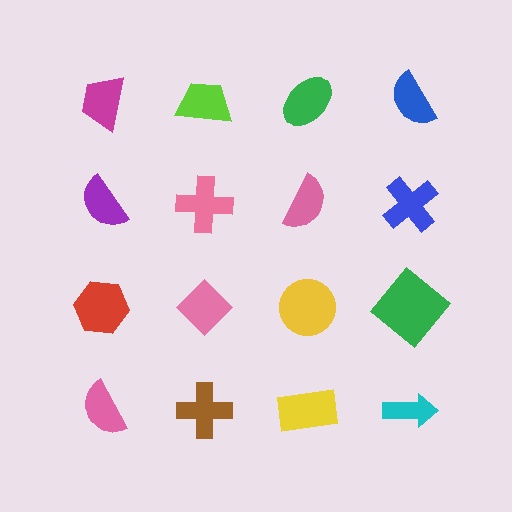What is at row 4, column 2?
A brown cross.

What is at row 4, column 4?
A cyan arrow.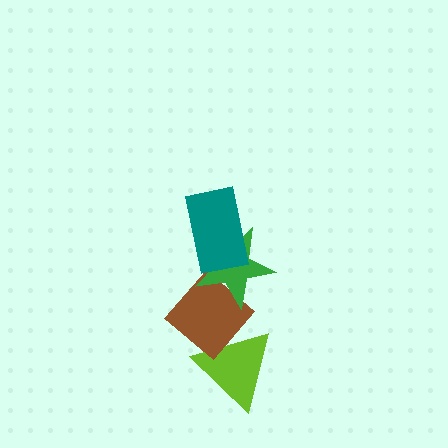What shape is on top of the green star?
The teal rectangle is on top of the green star.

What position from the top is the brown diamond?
The brown diamond is 3rd from the top.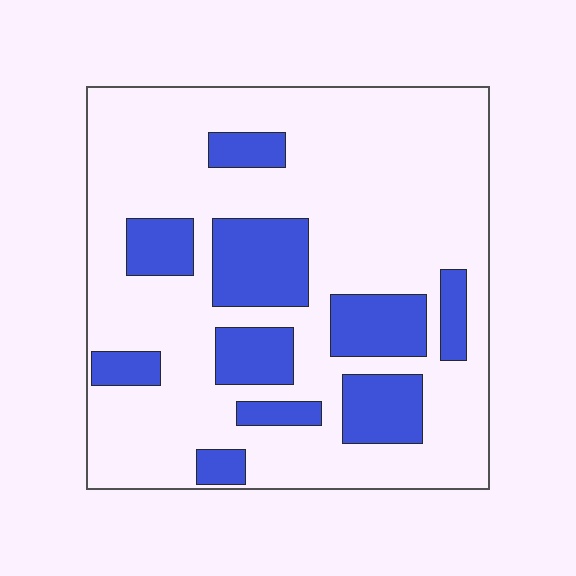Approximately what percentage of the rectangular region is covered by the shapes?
Approximately 25%.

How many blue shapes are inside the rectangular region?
10.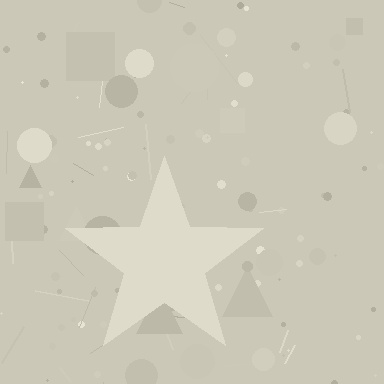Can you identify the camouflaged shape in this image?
The camouflaged shape is a star.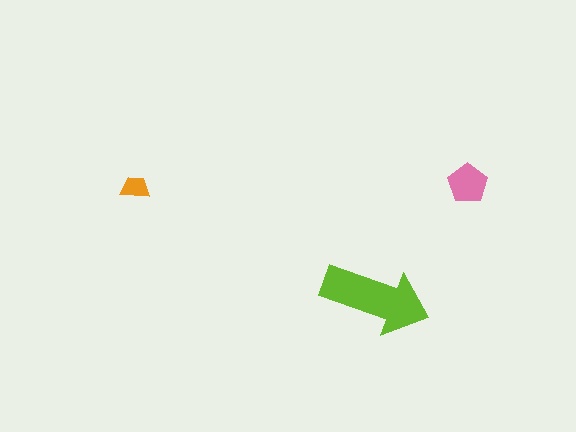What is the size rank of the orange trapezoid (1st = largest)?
3rd.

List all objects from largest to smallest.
The lime arrow, the pink pentagon, the orange trapezoid.